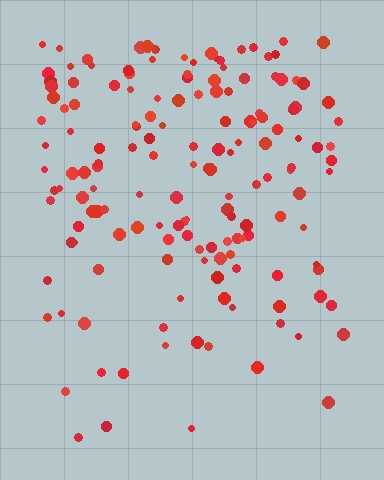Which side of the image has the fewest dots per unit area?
The bottom.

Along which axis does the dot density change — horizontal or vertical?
Vertical.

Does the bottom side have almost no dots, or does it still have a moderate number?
Still a moderate number, just noticeably fewer than the top.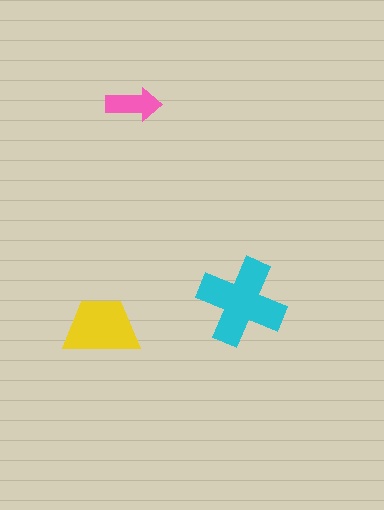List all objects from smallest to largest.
The pink arrow, the yellow trapezoid, the cyan cross.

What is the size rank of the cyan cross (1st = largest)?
1st.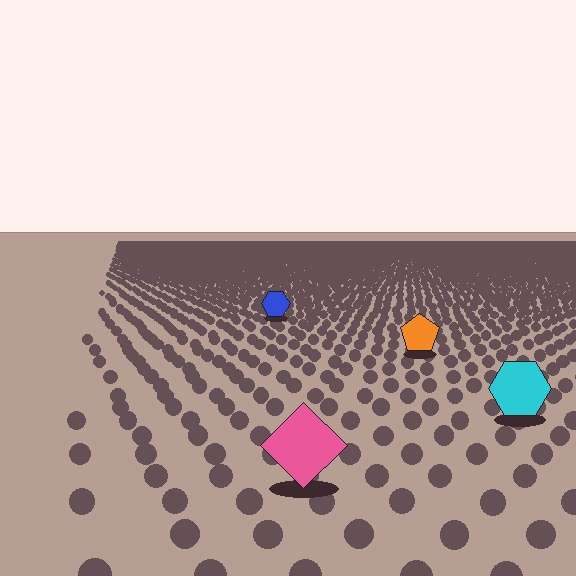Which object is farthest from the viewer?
The blue hexagon is farthest from the viewer. It appears smaller and the ground texture around it is denser.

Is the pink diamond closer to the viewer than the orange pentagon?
Yes. The pink diamond is closer — you can tell from the texture gradient: the ground texture is coarser near it.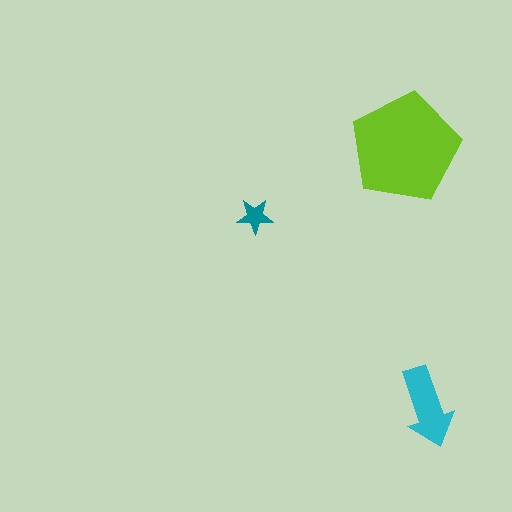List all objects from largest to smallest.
The lime pentagon, the cyan arrow, the teal star.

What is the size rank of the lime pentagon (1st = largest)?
1st.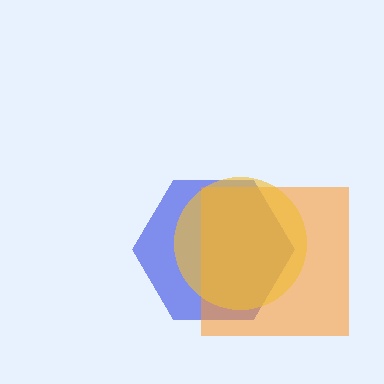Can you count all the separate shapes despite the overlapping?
Yes, there are 3 separate shapes.